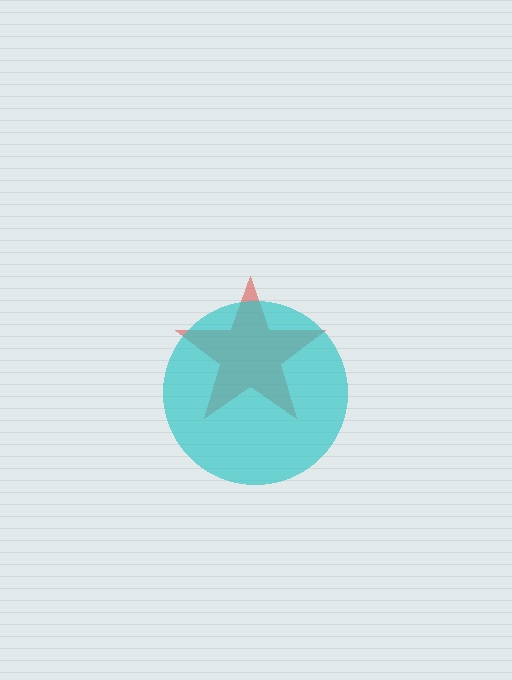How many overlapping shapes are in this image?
There are 2 overlapping shapes in the image.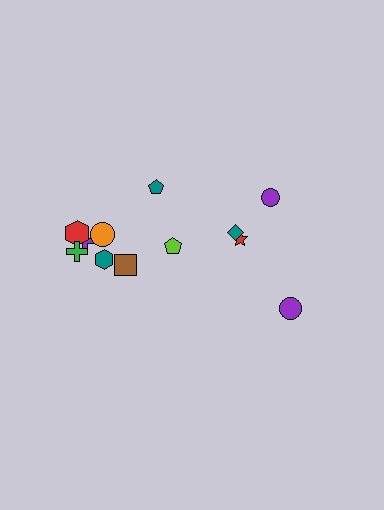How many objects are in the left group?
There are 8 objects.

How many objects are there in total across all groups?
There are 12 objects.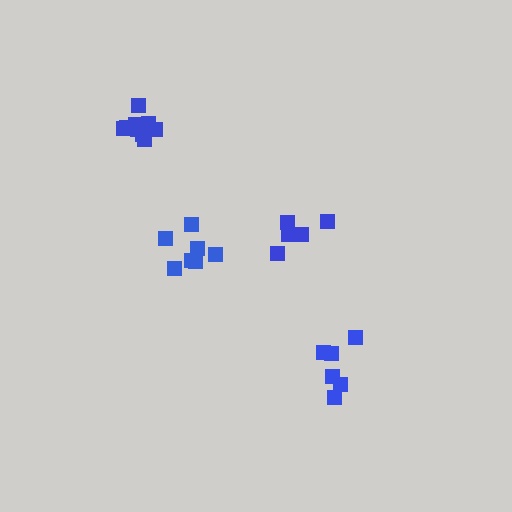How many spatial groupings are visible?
There are 4 spatial groupings.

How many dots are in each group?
Group 1: 7 dots, Group 2: 5 dots, Group 3: 6 dots, Group 4: 11 dots (29 total).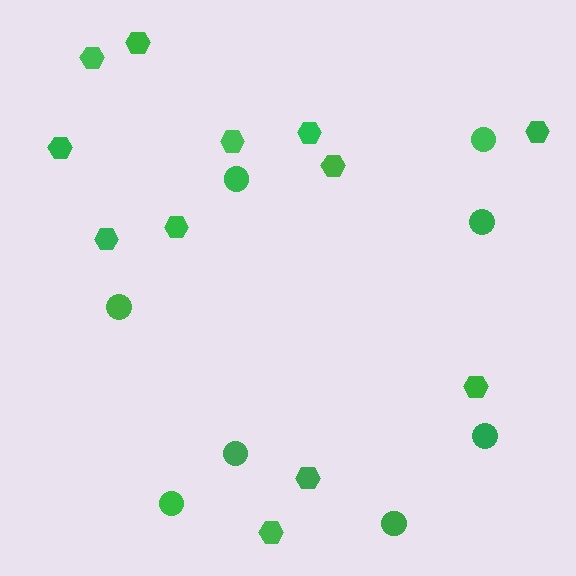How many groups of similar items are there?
There are 2 groups: one group of circles (8) and one group of hexagons (12).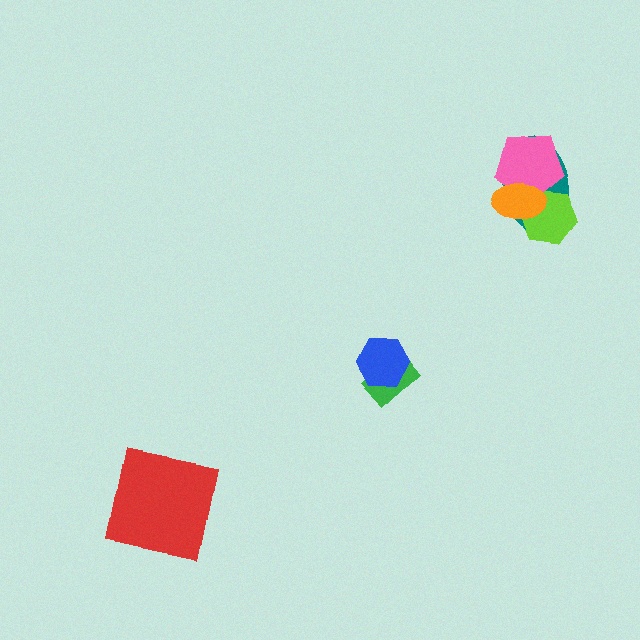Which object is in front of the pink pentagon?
The orange ellipse is in front of the pink pentagon.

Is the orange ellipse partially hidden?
No, no other shape covers it.